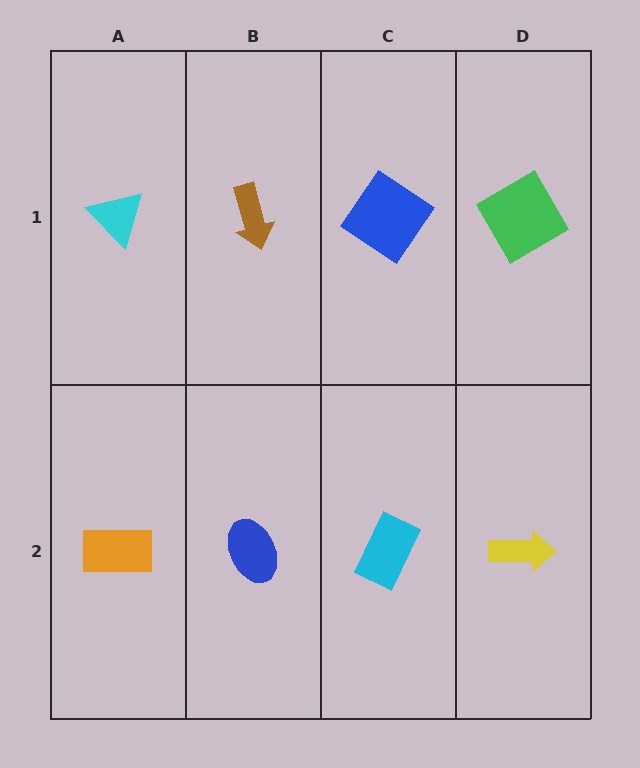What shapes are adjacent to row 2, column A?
A cyan triangle (row 1, column A), a blue ellipse (row 2, column B).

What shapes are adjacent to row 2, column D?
A green diamond (row 1, column D), a cyan rectangle (row 2, column C).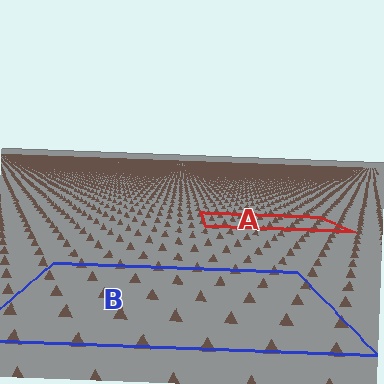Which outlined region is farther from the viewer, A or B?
Region A is farther from the viewer — the texture elements inside it appear smaller and more densely packed.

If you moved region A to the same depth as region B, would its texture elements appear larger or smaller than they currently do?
They would appear larger. At a closer depth, the same texture elements are projected at a bigger on-screen size.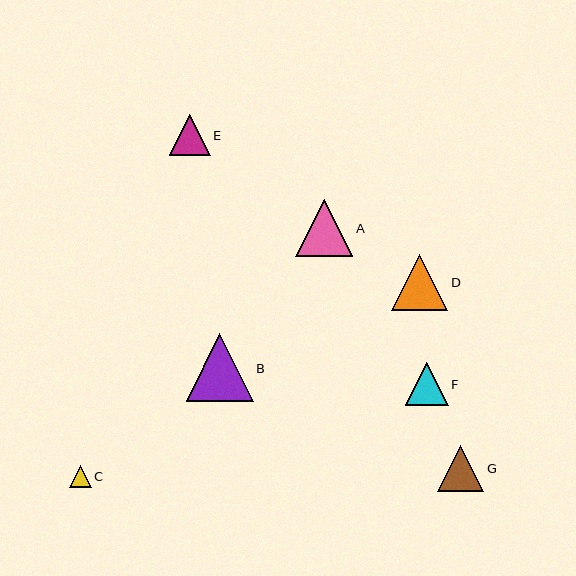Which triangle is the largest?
Triangle B is the largest with a size of approximately 67 pixels.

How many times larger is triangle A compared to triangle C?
Triangle A is approximately 2.6 times the size of triangle C.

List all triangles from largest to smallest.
From largest to smallest: B, A, D, G, F, E, C.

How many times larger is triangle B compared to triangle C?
Triangle B is approximately 3.1 times the size of triangle C.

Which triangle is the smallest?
Triangle C is the smallest with a size of approximately 22 pixels.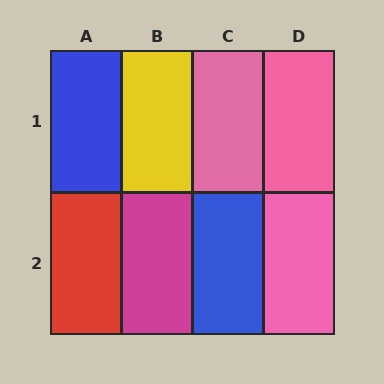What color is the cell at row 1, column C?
Pink.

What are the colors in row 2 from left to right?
Red, magenta, blue, pink.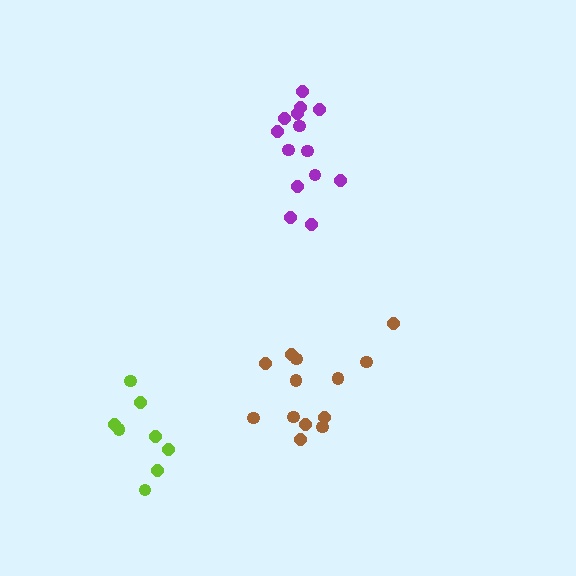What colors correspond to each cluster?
The clusters are colored: purple, brown, lime.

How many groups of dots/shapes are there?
There are 3 groups.